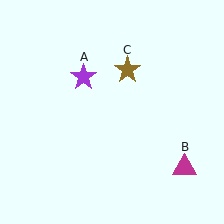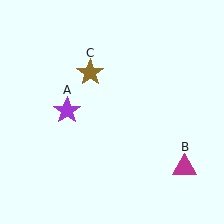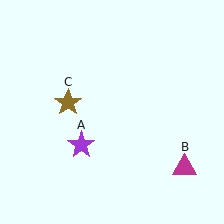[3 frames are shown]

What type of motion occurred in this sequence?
The purple star (object A), brown star (object C) rotated counterclockwise around the center of the scene.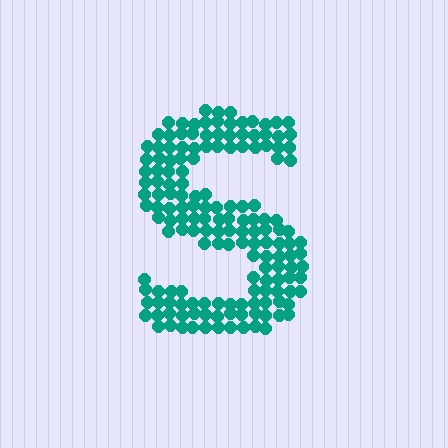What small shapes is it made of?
It is made of small circles.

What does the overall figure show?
The overall figure shows the letter S.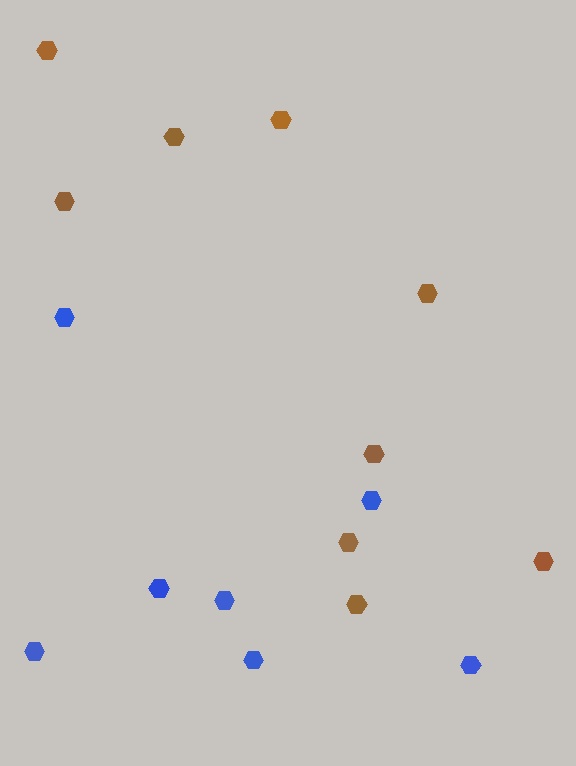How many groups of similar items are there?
There are 2 groups: one group of blue hexagons (7) and one group of brown hexagons (9).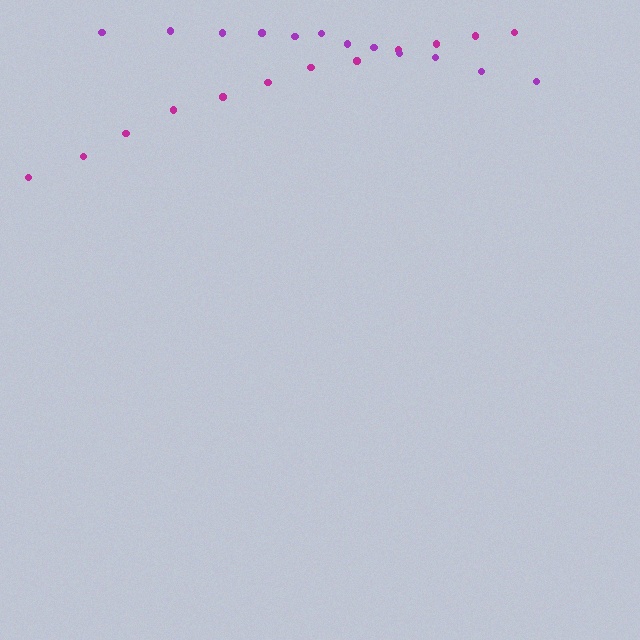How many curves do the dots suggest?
There are 2 distinct paths.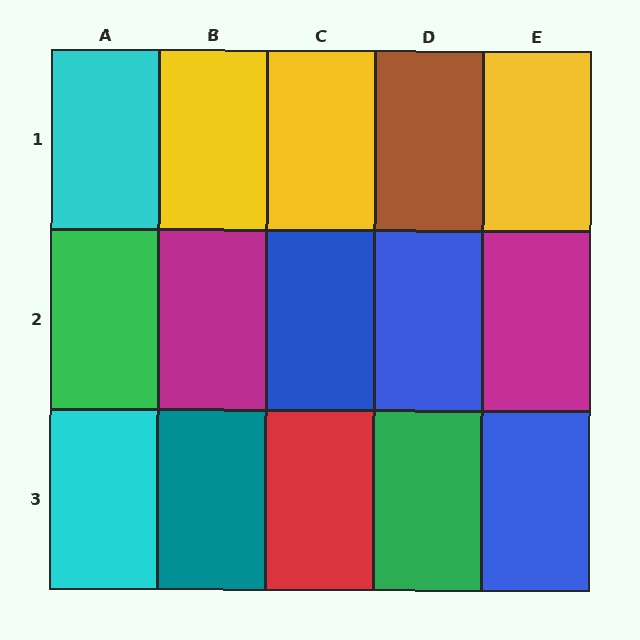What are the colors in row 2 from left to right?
Green, magenta, blue, blue, magenta.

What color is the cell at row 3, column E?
Blue.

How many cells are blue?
3 cells are blue.